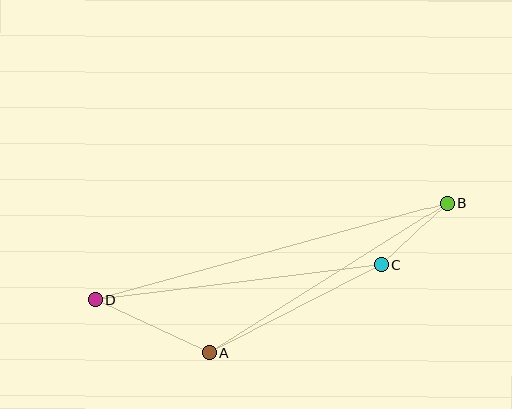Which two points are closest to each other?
Points B and C are closest to each other.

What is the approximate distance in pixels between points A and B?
The distance between A and B is approximately 282 pixels.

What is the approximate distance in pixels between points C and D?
The distance between C and D is approximately 288 pixels.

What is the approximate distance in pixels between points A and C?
The distance between A and C is approximately 193 pixels.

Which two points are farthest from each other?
Points B and D are farthest from each other.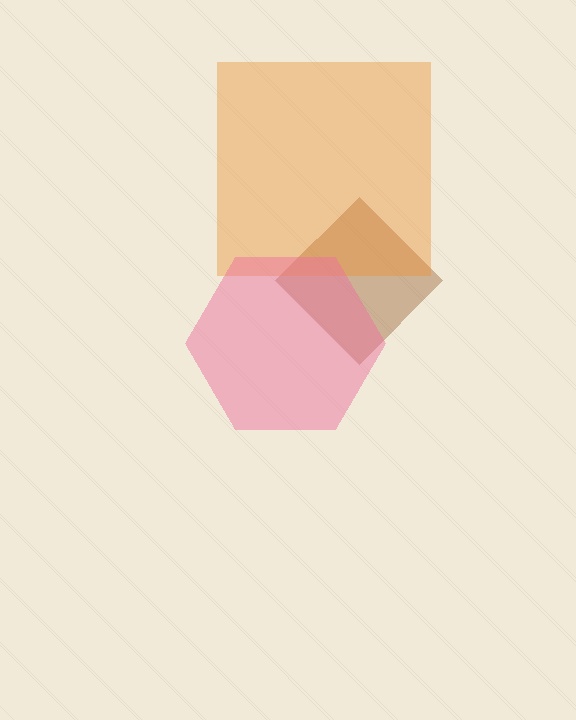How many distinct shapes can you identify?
There are 3 distinct shapes: a brown diamond, an orange square, a pink hexagon.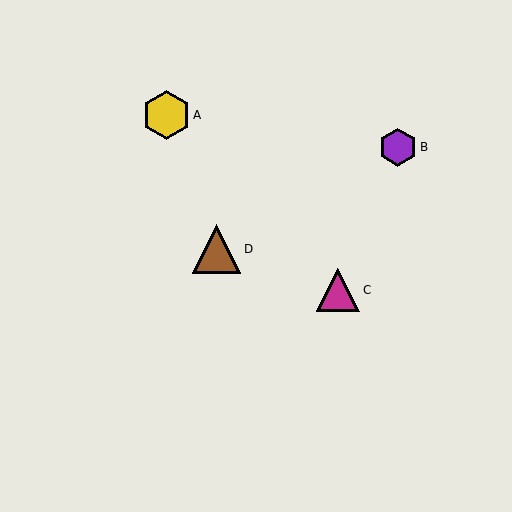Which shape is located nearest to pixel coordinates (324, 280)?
The magenta triangle (labeled C) at (338, 290) is nearest to that location.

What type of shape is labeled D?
Shape D is a brown triangle.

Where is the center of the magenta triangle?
The center of the magenta triangle is at (338, 290).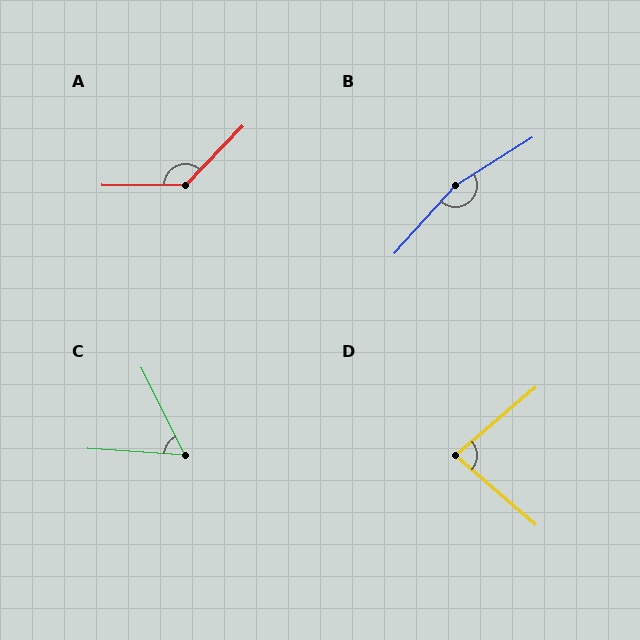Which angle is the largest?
B, at approximately 164 degrees.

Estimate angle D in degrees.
Approximately 81 degrees.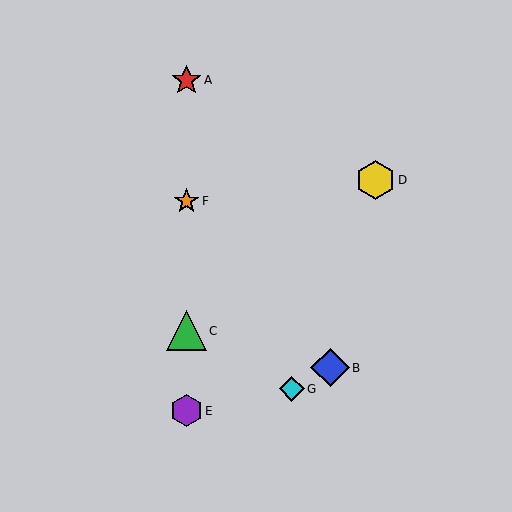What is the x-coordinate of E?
Object E is at x≈187.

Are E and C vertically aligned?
Yes, both are at x≈187.